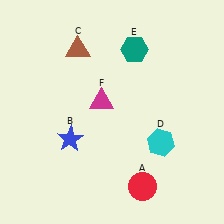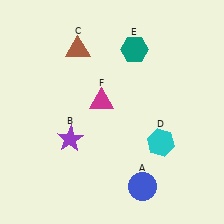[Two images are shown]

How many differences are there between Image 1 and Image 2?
There are 2 differences between the two images.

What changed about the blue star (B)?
In Image 1, B is blue. In Image 2, it changed to purple.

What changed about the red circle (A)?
In Image 1, A is red. In Image 2, it changed to blue.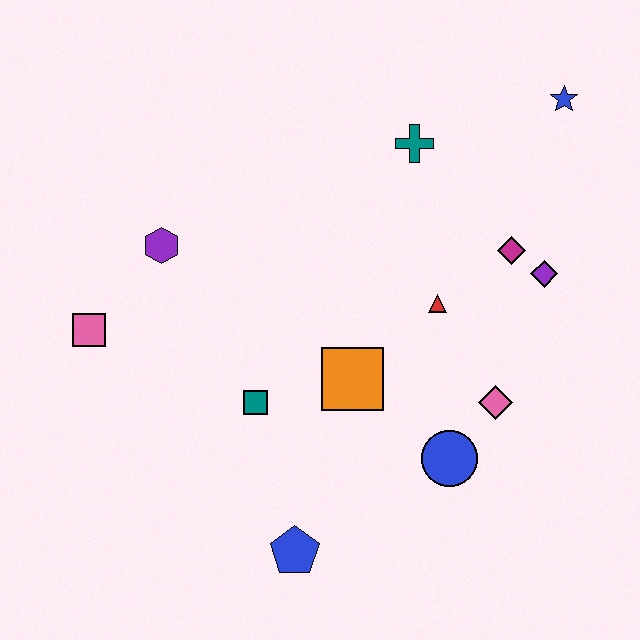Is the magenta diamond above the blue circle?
Yes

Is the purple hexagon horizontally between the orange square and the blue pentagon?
No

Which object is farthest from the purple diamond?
The pink square is farthest from the purple diamond.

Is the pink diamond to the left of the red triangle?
No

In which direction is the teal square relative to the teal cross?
The teal square is below the teal cross.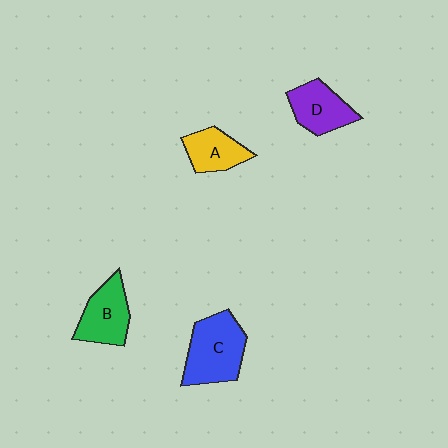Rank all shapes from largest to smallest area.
From largest to smallest: C (blue), B (green), D (purple), A (yellow).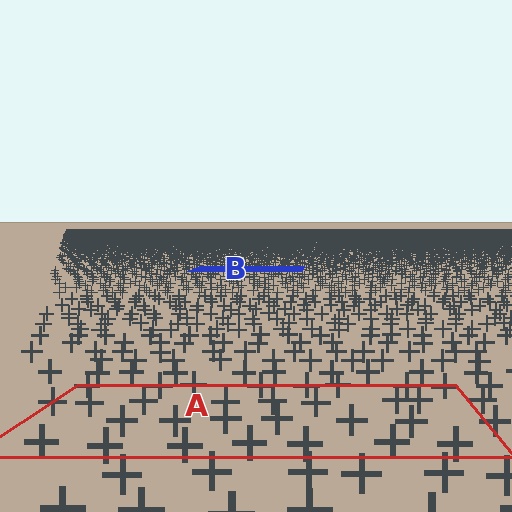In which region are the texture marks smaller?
The texture marks are smaller in region B, because it is farther away.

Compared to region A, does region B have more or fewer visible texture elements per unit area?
Region B has more texture elements per unit area — they are packed more densely because it is farther away.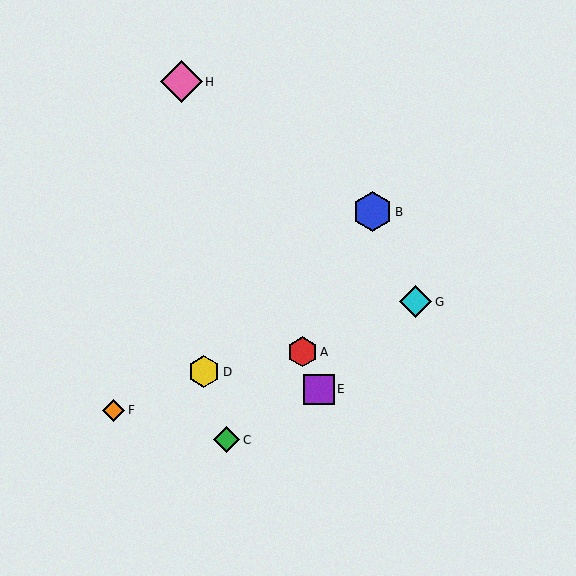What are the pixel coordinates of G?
Object G is at (416, 302).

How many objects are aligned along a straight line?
3 objects (A, E, H) are aligned along a straight line.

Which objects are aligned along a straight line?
Objects A, E, H are aligned along a straight line.